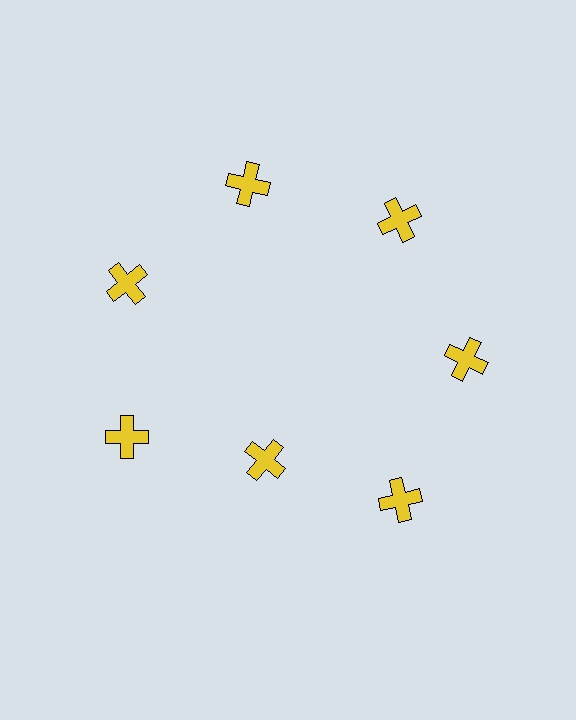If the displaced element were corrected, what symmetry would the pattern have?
It would have 7-fold rotational symmetry — the pattern would map onto itself every 51 degrees.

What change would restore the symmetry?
The symmetry would be restored by moving it outward, back onto the ring so that all 7 crosses sit at equal angles and equal distance from the center.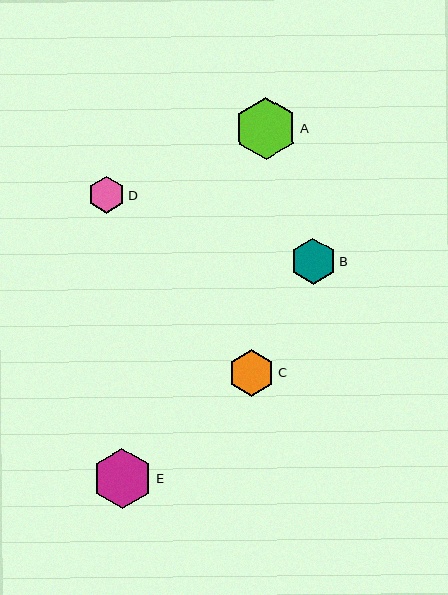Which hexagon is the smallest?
Hexagon D is the smallest with a size of approximately 37 pixels.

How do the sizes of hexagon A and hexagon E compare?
Hexagon A and hexagon E are approximately the same size.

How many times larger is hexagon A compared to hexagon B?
Hexagon A is approximately 1.4 times the size of hexagon B.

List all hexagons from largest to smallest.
From largest to smallest: A, E, C, B, D.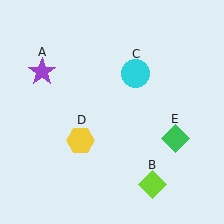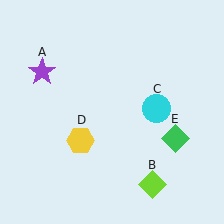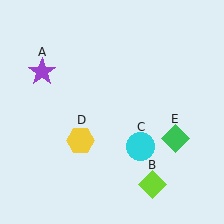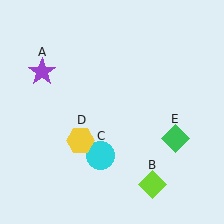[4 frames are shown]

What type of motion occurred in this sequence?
The cyan circle (object C) rotated clockwise around the center of the scene.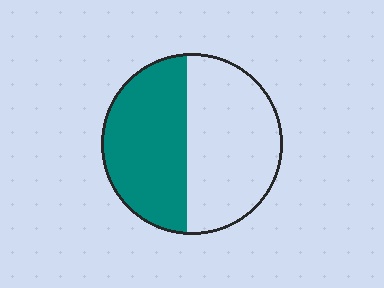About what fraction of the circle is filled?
About one half (1/2).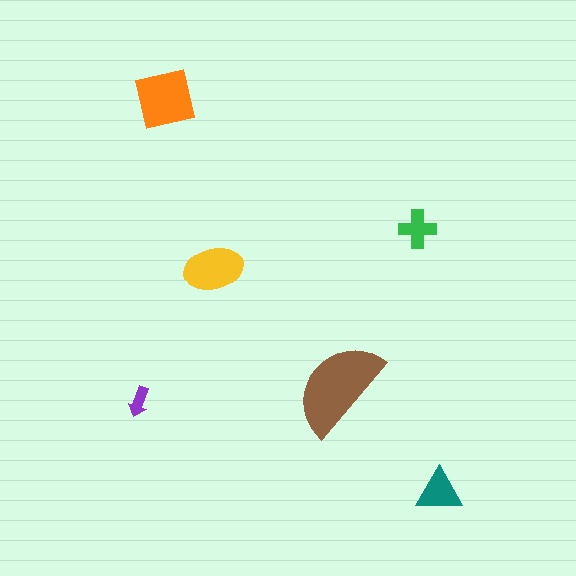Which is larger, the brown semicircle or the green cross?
The brown semicircle.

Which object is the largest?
The brown semicircle.